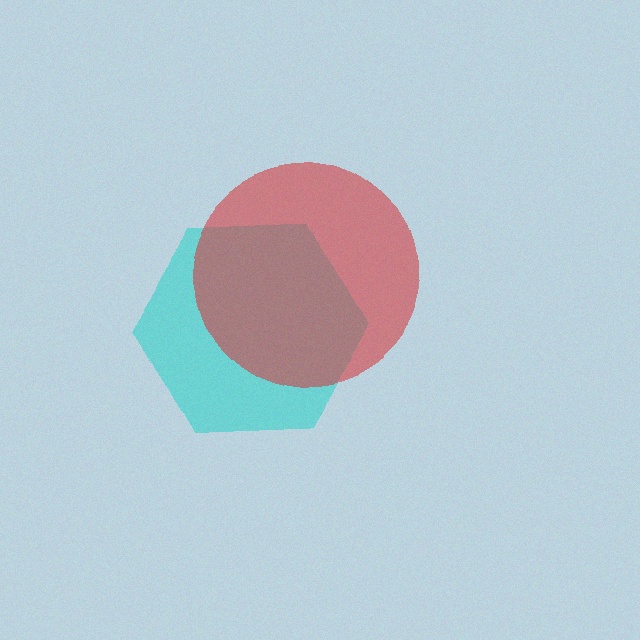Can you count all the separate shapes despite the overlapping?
Yes, there are 2 separate shapes.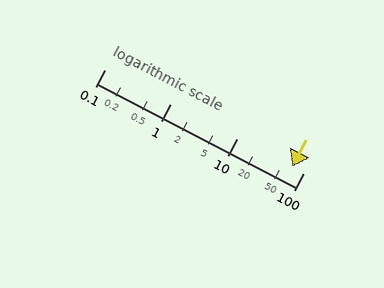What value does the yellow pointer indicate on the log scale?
The pointer indicates approximately 67.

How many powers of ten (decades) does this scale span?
The scale spans 3 decades, from 0.1 to 100.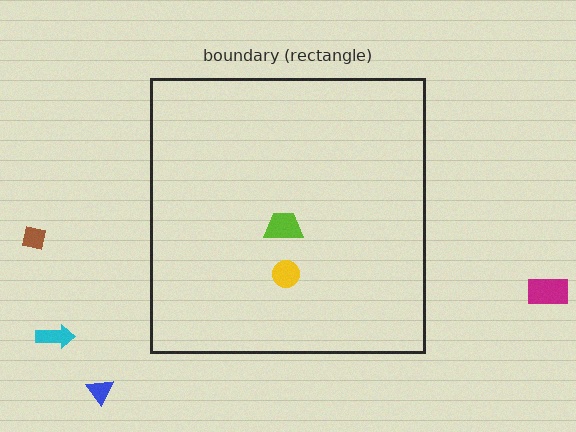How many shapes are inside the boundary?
2 inside, 4 outside.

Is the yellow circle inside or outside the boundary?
Inside.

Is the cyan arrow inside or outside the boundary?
Outside.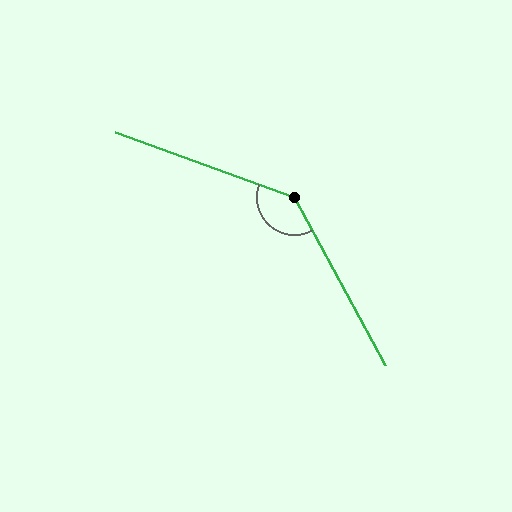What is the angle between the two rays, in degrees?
Approximately 138 degrees.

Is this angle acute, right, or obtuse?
It is obtuse.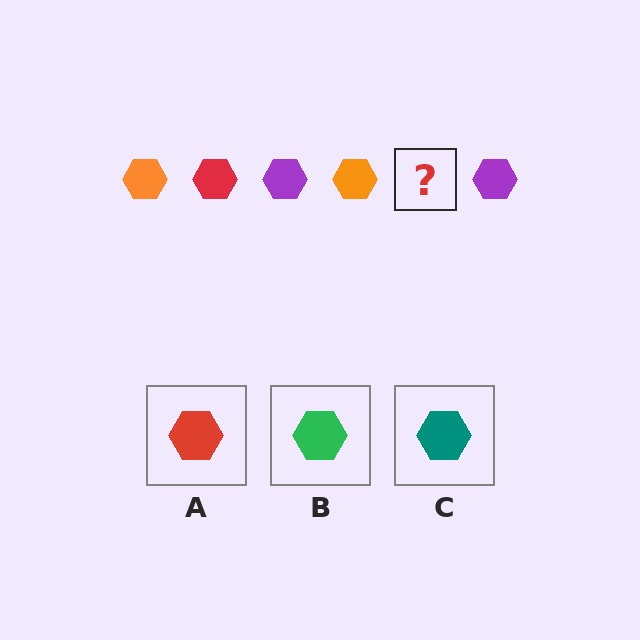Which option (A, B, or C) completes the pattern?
A.